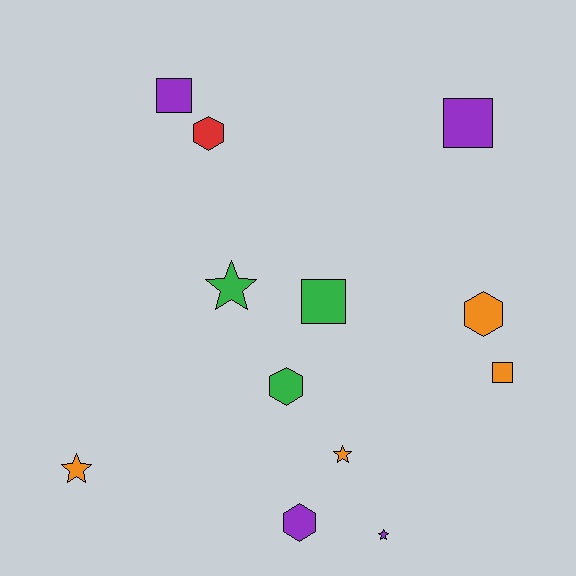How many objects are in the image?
There are 12 objects.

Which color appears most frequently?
Orange, with 4 objects.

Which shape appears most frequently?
Star, with 4 objects.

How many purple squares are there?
There are 2 purple squares.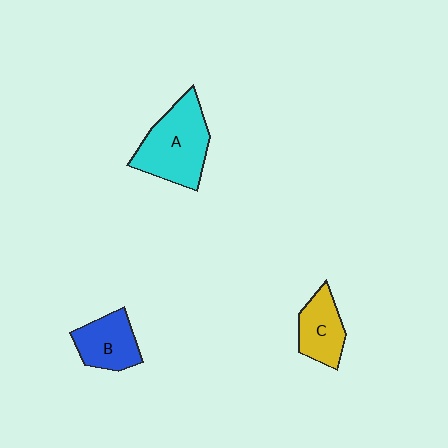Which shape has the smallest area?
Shape C (yellow).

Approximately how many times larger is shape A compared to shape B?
Approximately 1.6 times.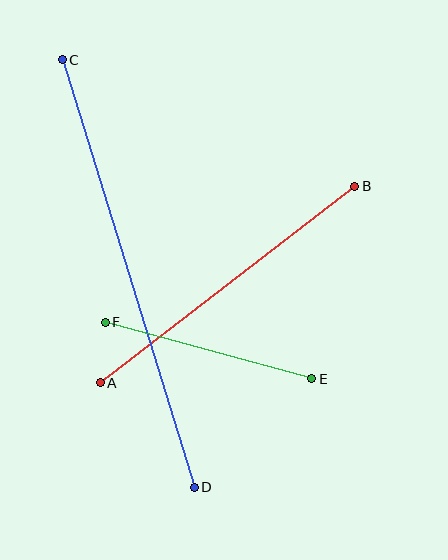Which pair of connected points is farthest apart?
Points C and D are farthest apart.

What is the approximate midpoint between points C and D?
The midpoint is at approximately (128, 273) pixels.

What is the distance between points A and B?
The distance is approximately 321 pixels.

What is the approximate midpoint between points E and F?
The midpoint is at approximately (208, 350) pixels.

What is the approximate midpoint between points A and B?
The midpoint is at approximately (227, 285) pixels.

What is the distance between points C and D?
The distance is approximately 447 pixels.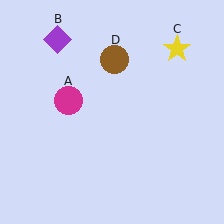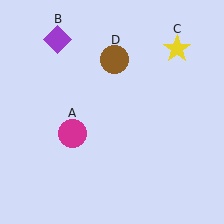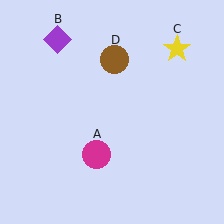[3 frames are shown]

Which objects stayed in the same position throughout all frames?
Purple diamond (object B) and yellow star (object C) and brown circle (object D) remained stationary.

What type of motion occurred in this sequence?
The magenta circle (object A) rotated counterclockwise around the center of the scene.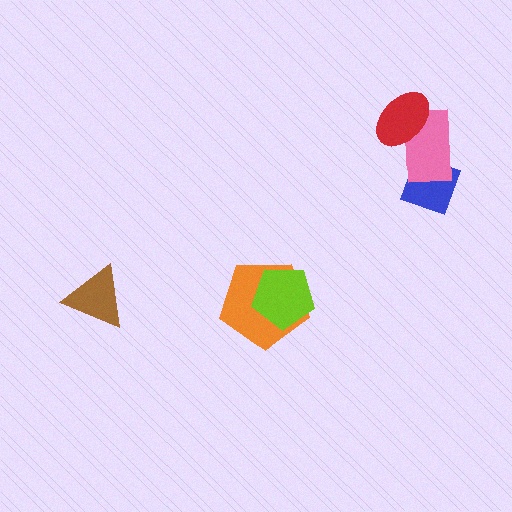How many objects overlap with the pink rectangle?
2 objects overlap with the pink rectangle.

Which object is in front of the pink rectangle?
The red ellipse is in front of the pink rectangle.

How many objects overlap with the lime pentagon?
1 object overlaps with the lime pentagon.